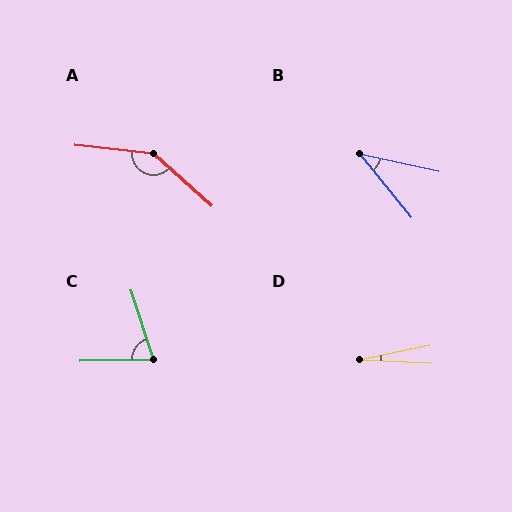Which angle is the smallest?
D, at approximately 15 degrees.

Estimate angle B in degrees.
Approximately 39 degrees.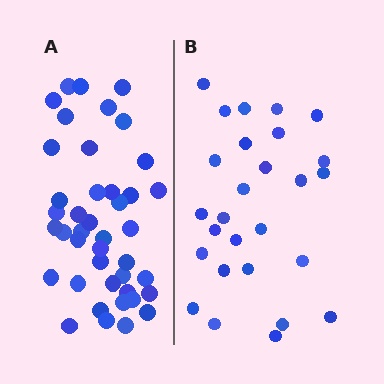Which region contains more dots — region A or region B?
Region A (the left region) has more dots.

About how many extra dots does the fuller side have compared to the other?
Region A has approximately 15 more dots than region B.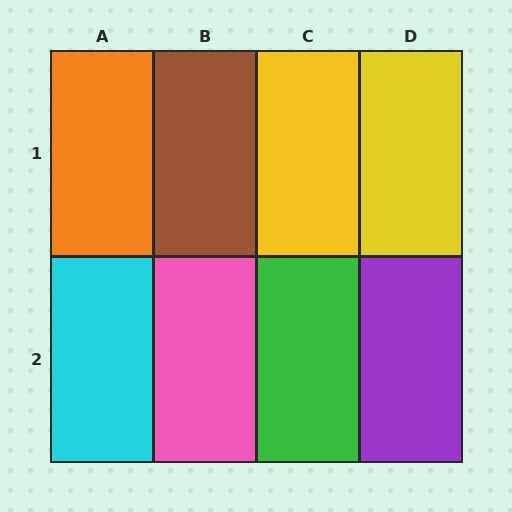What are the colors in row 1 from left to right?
Orange, brown, yellow, yellow.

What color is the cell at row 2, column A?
Cyan.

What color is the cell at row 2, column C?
Green.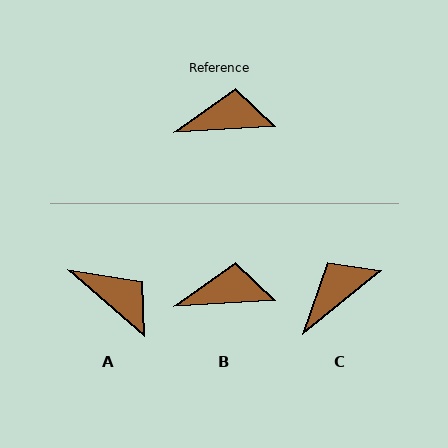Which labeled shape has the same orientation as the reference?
B.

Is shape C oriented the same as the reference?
No, it is off by about 35 degrees.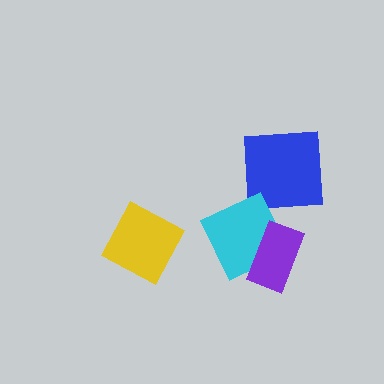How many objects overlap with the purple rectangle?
1 object overlaps with the purple rectangle.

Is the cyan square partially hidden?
Yes, it is partially covered by another shape.